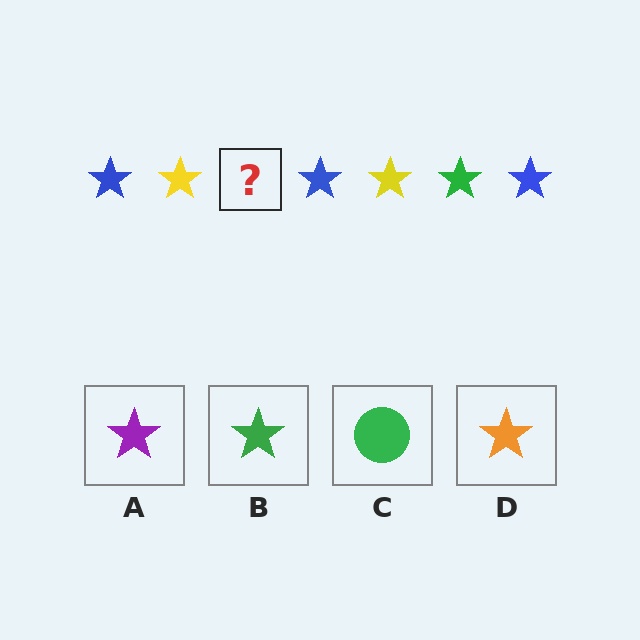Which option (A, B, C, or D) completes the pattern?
B.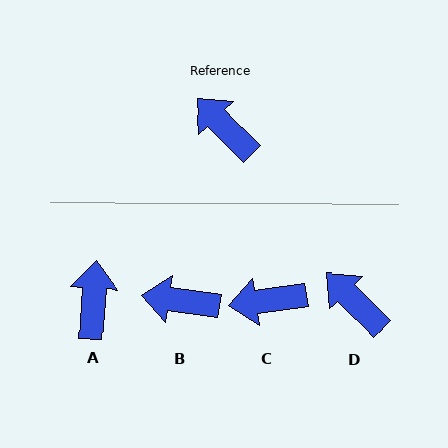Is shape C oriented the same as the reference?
No, it is off by about 53 degrees.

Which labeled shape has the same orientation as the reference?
D.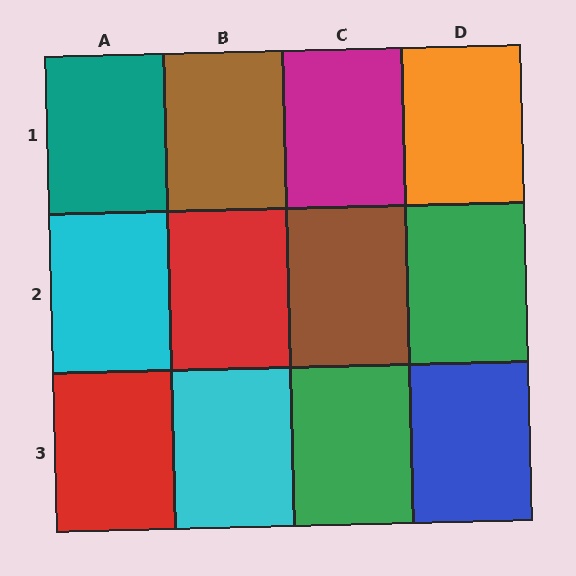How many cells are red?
2 cells are red.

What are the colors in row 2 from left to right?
Cyan, red, brown, green.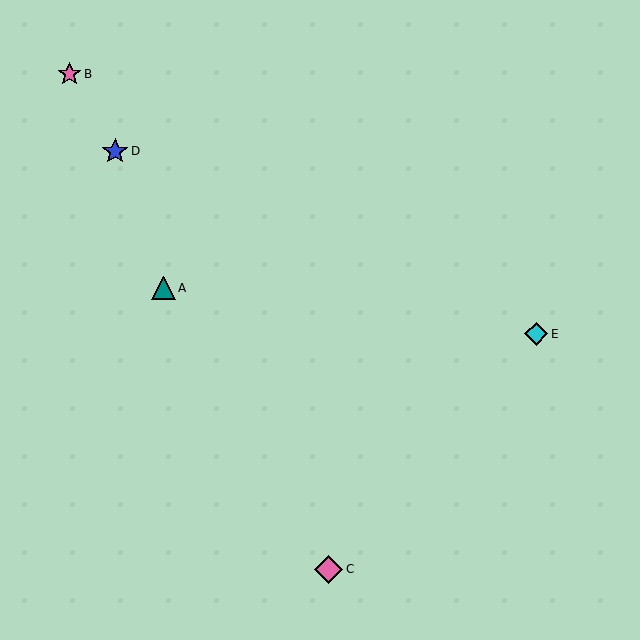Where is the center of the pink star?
The center of the pink star is at (70, 74).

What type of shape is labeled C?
Shape C is a pink diamond.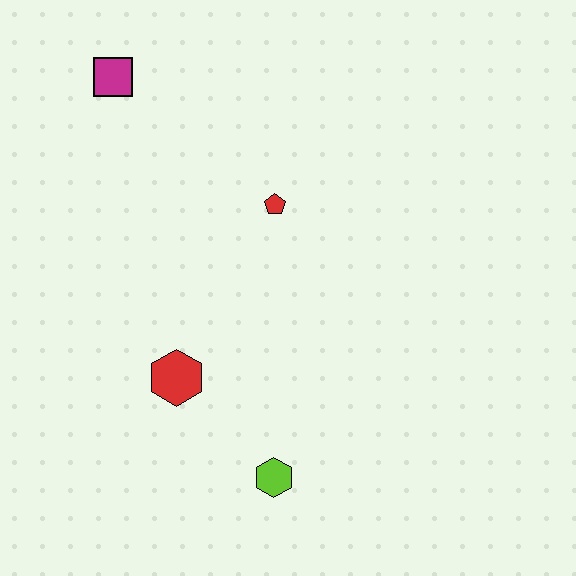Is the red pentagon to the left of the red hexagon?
No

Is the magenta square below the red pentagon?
No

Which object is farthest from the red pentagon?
The lime hexagon is farthest from the red pentagon.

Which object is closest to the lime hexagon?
The red hexagon is closest to the lime hexagon.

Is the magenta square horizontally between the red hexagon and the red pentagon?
No